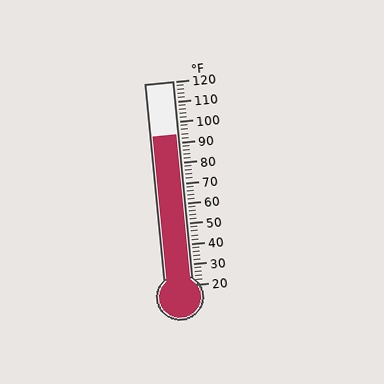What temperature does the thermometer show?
The thermometer shows approximately 94°F.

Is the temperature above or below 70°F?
The temperature is above 70°F.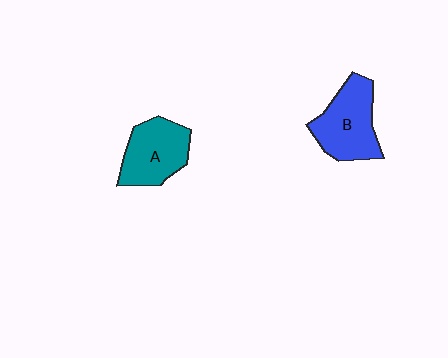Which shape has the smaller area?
Shape A (teal).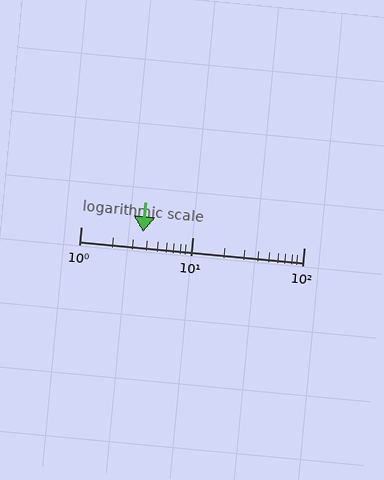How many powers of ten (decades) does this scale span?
The scale spans 2 decades, from 1 to 100.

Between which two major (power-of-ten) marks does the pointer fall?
The pointer is between 1 and 10.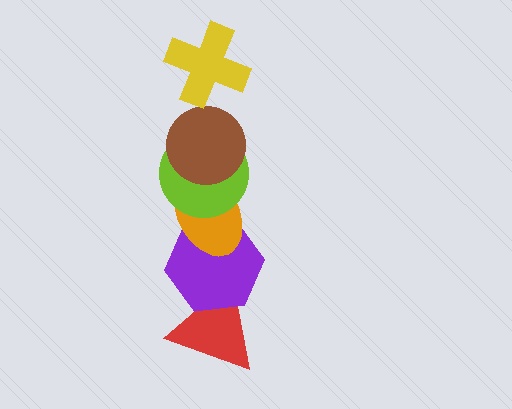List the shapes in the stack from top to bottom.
From top to bottom: the yellow cross, the brown circle, the lime circle, the orange ellipse, the purple hexagon, the red triangle.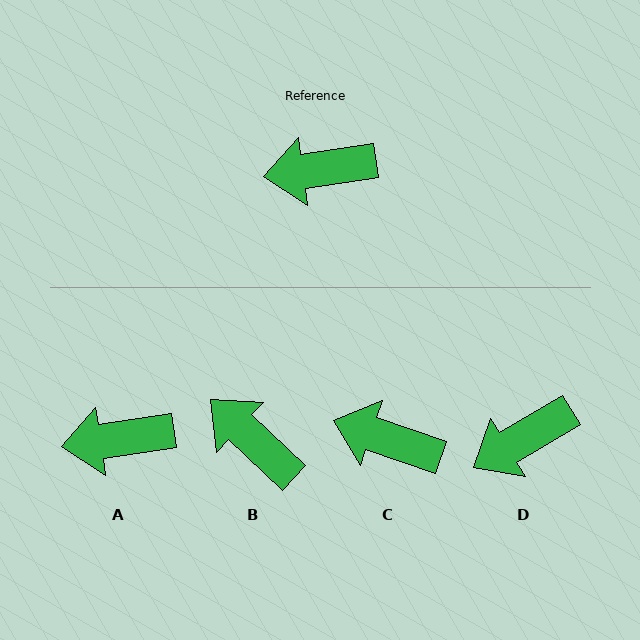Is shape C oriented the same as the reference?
No, it is off by about 27 degrees.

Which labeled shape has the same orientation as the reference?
A.